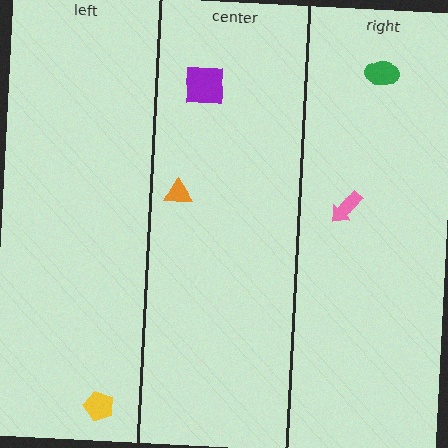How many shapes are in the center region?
2.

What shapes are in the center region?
The orange triangle, the purple square.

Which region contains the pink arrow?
The right region.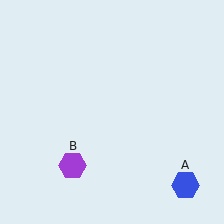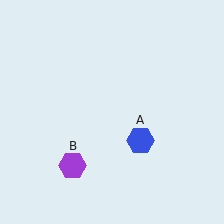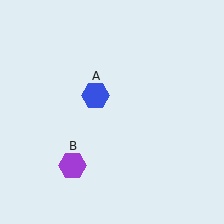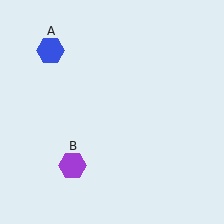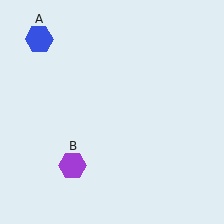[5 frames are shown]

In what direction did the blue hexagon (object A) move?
The blue hexagon (object A) moved up and to the left.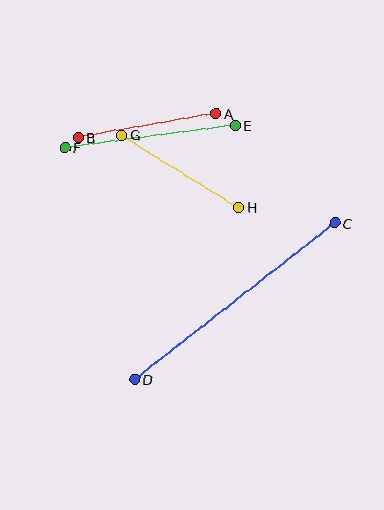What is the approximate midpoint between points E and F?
The midpoint is at approximately (150, 137) pixels.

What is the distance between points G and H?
The distance is approximately 137 pixels.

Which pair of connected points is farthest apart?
Points C and D are farthest apart.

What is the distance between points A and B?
The distance is approximately 140 pixels.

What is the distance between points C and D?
The distance is approximately 254 pixels.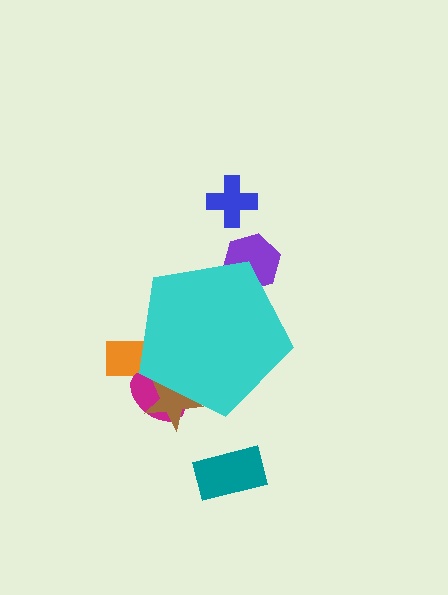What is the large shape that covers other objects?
A cyan pentagon.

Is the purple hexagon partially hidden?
Yes, the purple hexagon is partially hidden behind the cyan pentagon.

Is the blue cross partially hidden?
No, the blue cross is fully visible.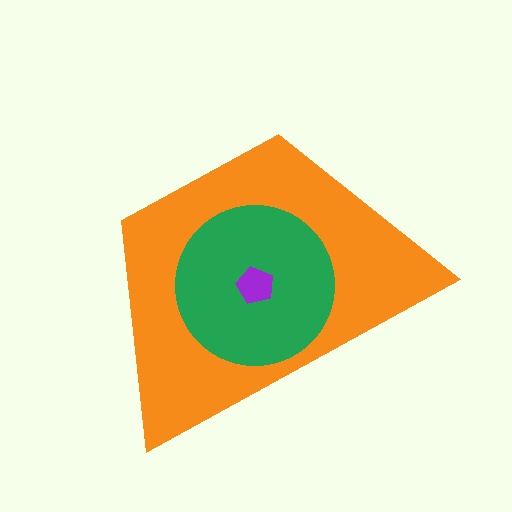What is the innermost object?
The purple pentagon.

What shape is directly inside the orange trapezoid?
The green circle.